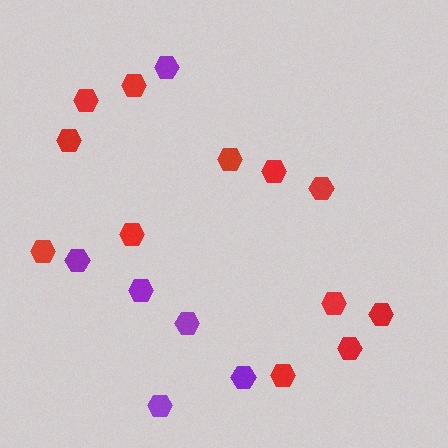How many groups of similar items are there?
There are 2 groups: one group of purple hexagons (6) and one group of red hexagons (12).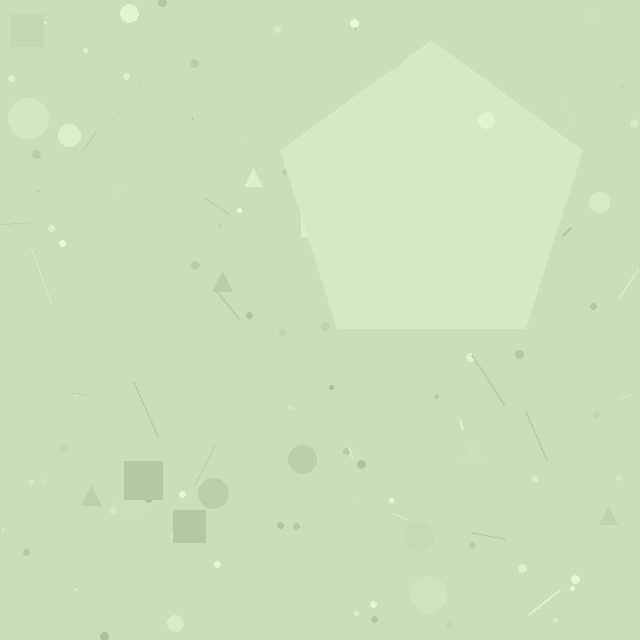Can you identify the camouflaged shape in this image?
The camouflaged shape is a pentagon.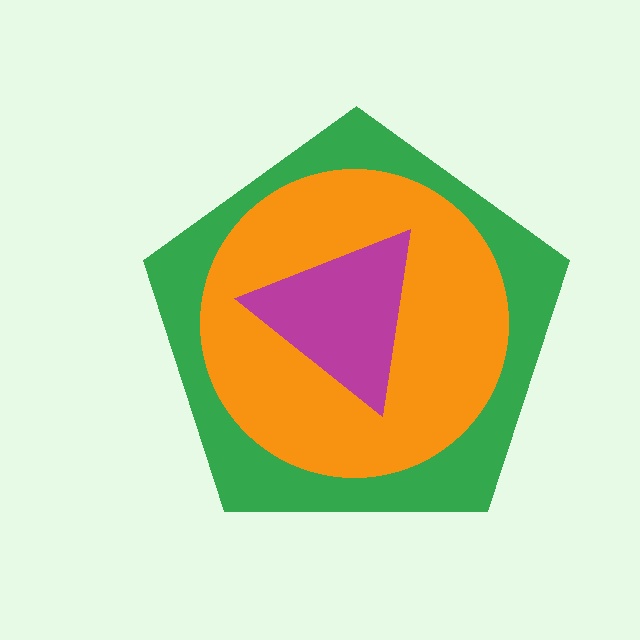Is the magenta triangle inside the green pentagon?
Yes.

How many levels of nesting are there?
3.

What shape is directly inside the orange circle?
The magenta triangle.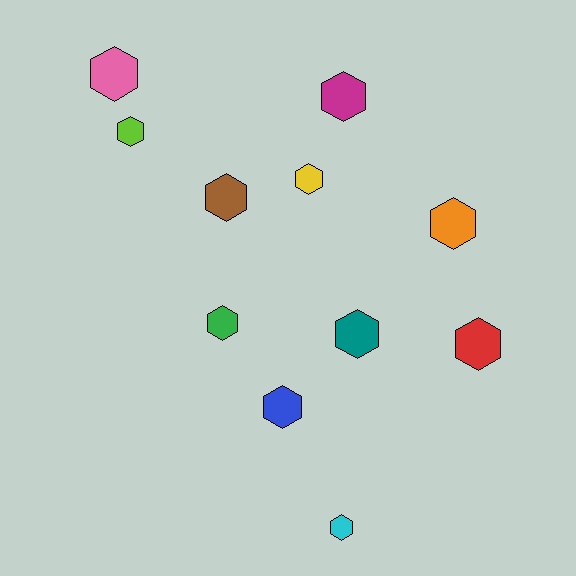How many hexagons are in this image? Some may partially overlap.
There are 11 hexagons.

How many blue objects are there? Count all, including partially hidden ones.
There is 1 blue object.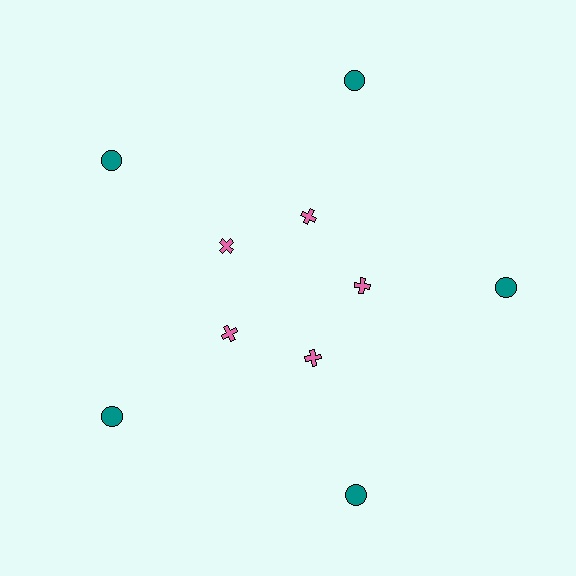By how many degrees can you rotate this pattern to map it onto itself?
The pattern maps onto itself every 72 degrees of rotation.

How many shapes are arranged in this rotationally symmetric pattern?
There are 10 shapes, arranged in 5 groups of 2.